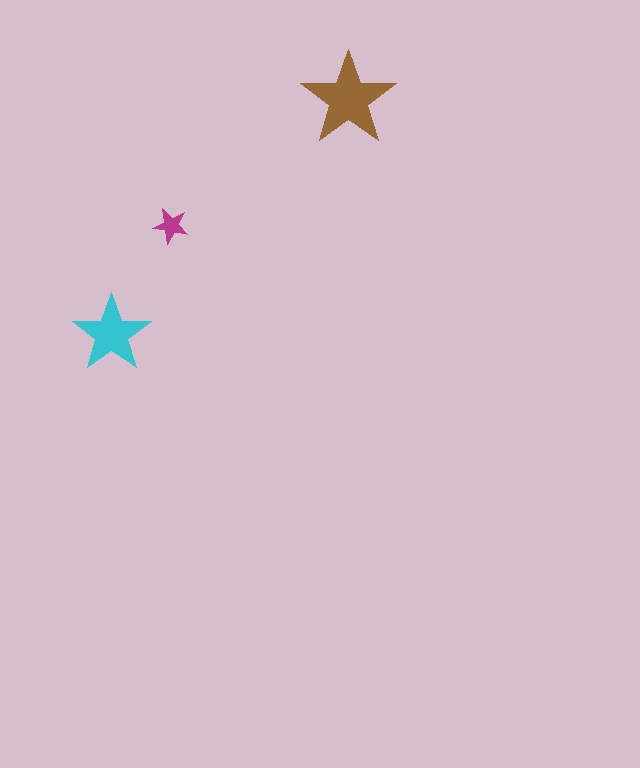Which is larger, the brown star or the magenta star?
The brown one.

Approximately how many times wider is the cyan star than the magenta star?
About 2 times wider.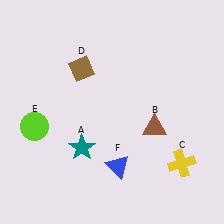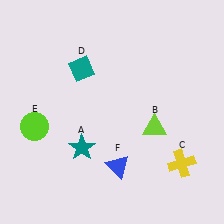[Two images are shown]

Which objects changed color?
B changed from brown to lime. D changed from brown to teal.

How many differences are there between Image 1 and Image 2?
There are 2 differences between the two images.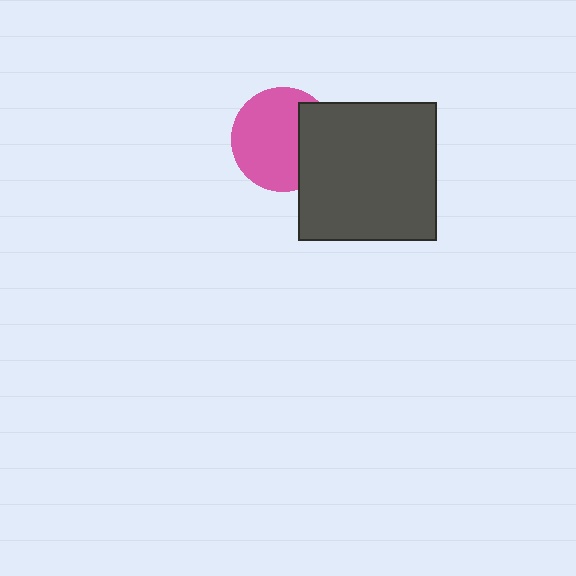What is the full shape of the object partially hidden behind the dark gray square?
The partially hidden object is a pink circle.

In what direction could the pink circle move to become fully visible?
The pink circle could move left. That would shift it out from behind the dark gray square entirely.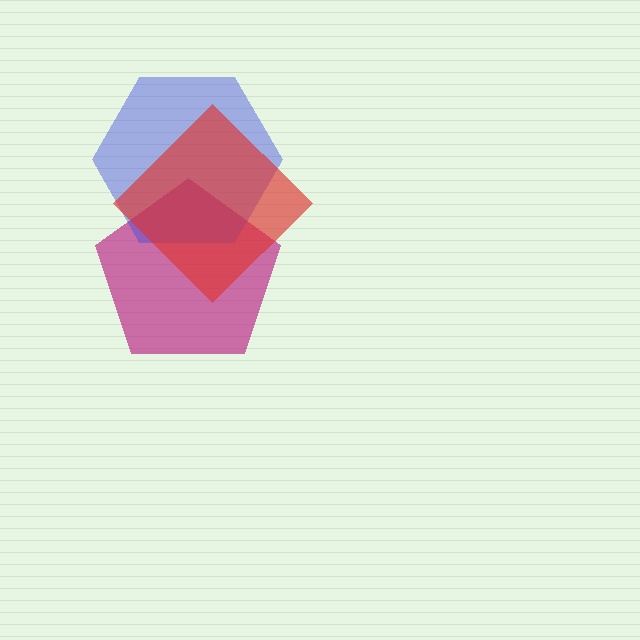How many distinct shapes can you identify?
There are 3 distinct shapes: a magenta pentagon, a blue hexagon, a red diamond.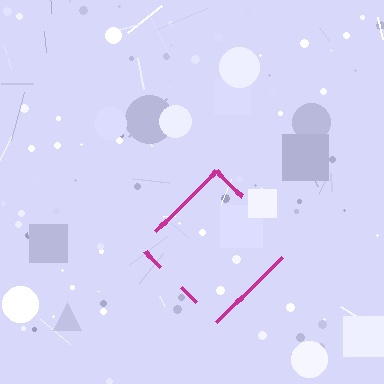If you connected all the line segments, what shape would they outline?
They would outline a diamond.